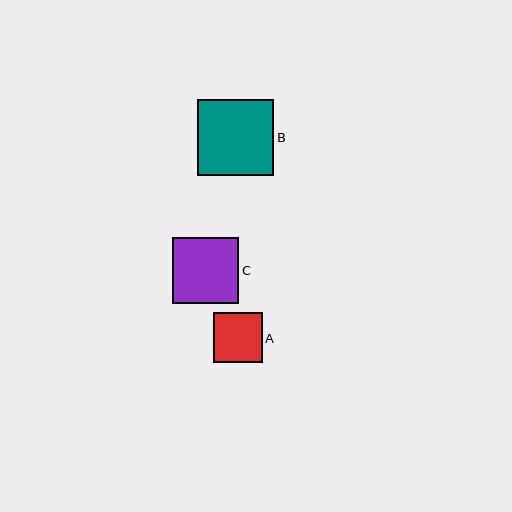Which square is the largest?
Square B is the largest with a size of approximately 76 pixels.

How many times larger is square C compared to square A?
Square C is approximately 1.3 times the size of square A.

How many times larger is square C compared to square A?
Square C is approximately 1.3 times the size of square A.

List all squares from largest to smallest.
From largest to smallest: B, C, A.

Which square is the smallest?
Square A is the smallest with a size of approximately 49 pixels.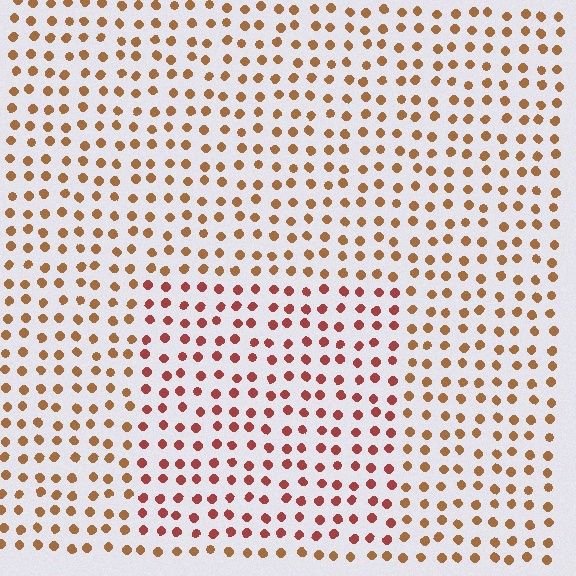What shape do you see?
I see a rectangle.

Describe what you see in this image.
The image is filled with small brown elements in a uniform arrangement. A rectangle-shaped region is visible where the elements are tinted to a slightly different hue, forming a subtle color boundary.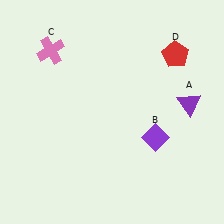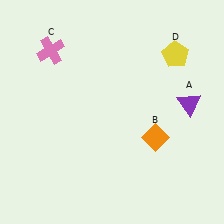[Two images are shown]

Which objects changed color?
B changed from purple to orange. D changed from red to yellow.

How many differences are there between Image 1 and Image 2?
There are 2 differences between the two images.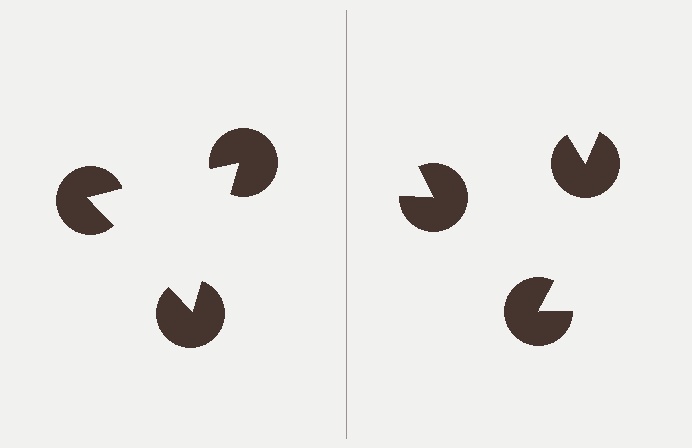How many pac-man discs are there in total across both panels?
6 — 3 on each side.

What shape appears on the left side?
An illusory triangle.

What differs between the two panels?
The pac-man discs are positioned identically on both sides; only the wedge orientations differ. On the left they align to a triangle; on the right they are misaligned.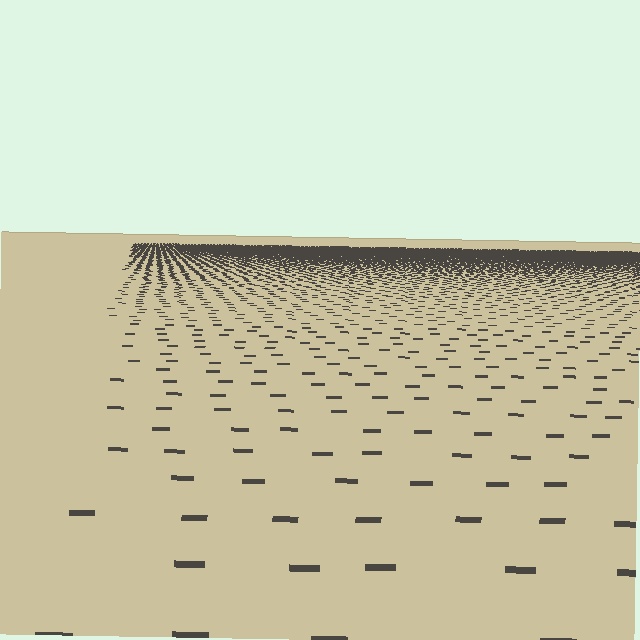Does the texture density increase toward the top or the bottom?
Density increases toward the top.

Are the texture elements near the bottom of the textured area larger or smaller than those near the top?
Larger. Near the bottom, elements are closer to the viewer and appear at a bigger on-screen size.